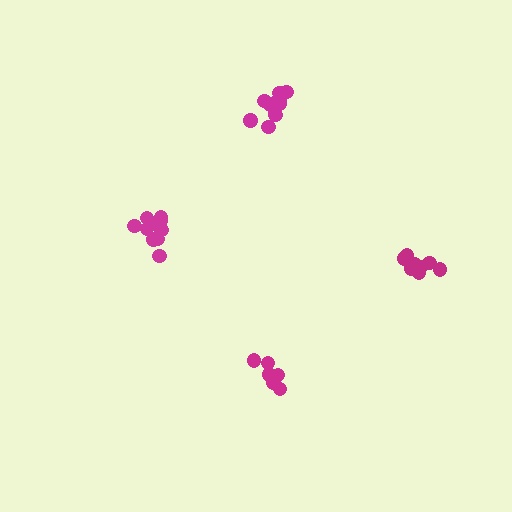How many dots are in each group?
Group 1: 6 dots, Group 2: 12 dots, Group 3: 10 dots, Group 4: 9 dots (37 total).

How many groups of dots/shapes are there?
There are 4 groups.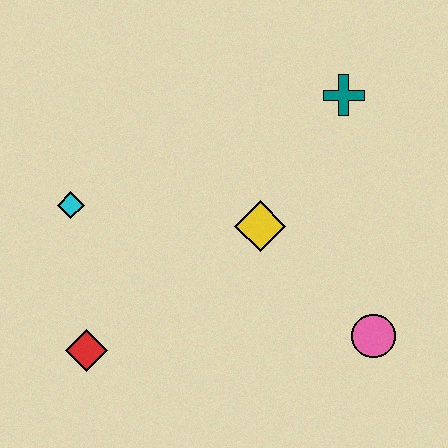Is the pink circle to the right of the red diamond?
Yes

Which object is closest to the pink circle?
The yellow diamond is closest to the pink circle.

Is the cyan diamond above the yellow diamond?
Yes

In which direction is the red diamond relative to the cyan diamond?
The red diamond is below the cyan diamond.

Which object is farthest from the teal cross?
The red diamond is farthest from the teal cross.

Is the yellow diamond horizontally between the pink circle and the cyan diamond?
Yes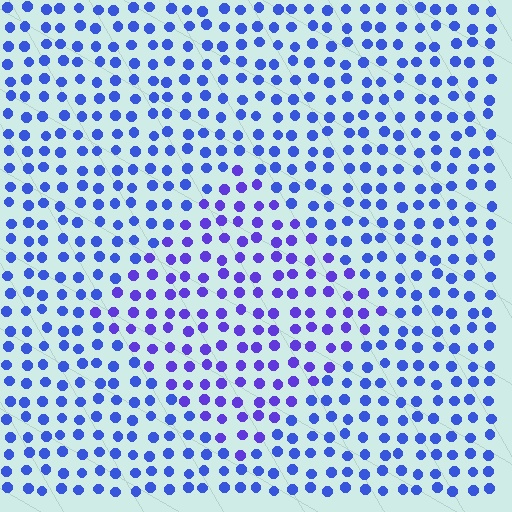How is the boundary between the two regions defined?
The boundary is defined purely by a slight shift in hue (about 26 degrees). Spacing, size, and orientation are identical on both sides.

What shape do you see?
I see a diamond.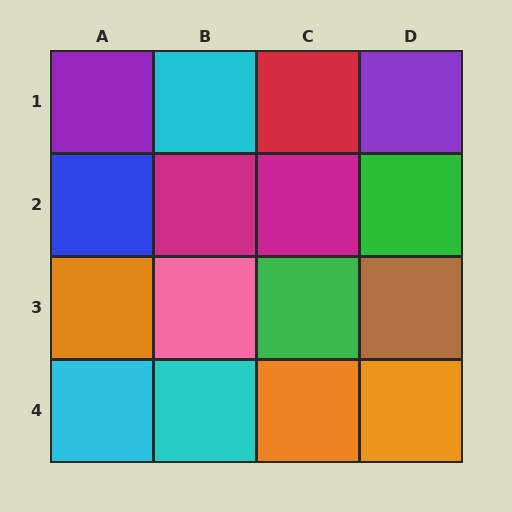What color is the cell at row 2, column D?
Green.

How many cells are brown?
1 cell is brown.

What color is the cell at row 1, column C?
Red.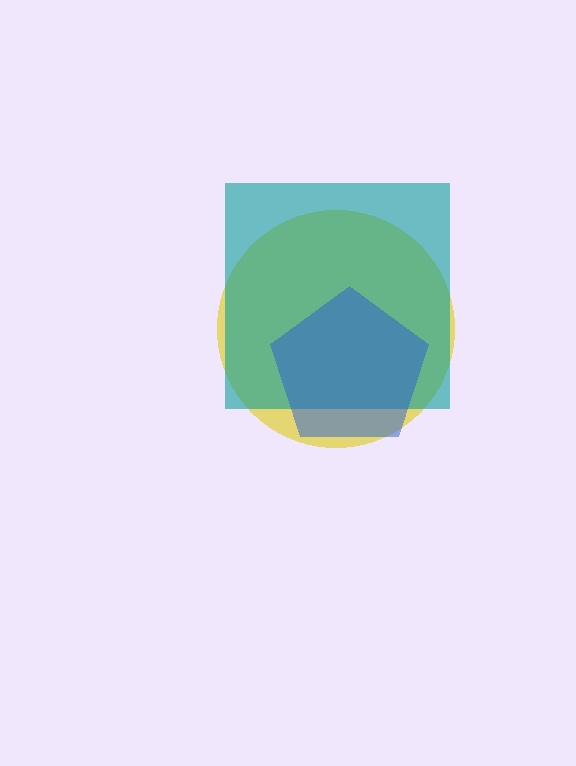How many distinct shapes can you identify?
There are 3 distinct shapes: a yellow circle, a teal square, a blue pentagon.